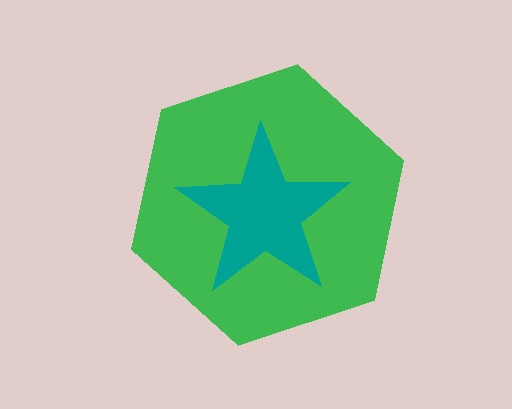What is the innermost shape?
The teal star.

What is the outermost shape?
The green hexagon.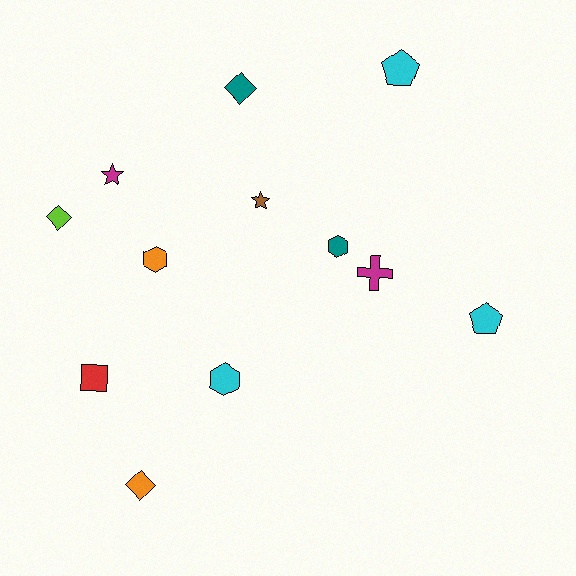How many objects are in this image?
There are 12 objects.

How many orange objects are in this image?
There are 2 orange objects.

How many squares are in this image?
There is 1 square.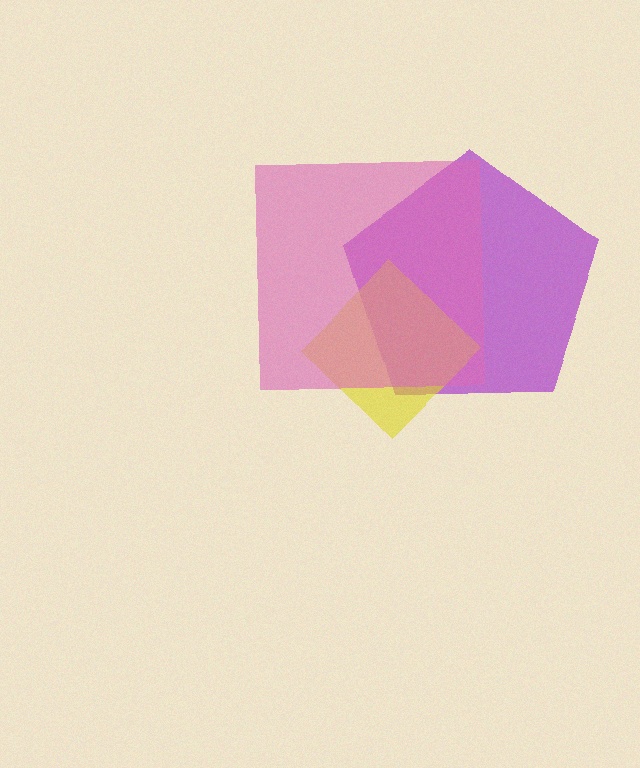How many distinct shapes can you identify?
There are 3 distinct shapes: a purple pentagon, a yellow diamond, a pink square.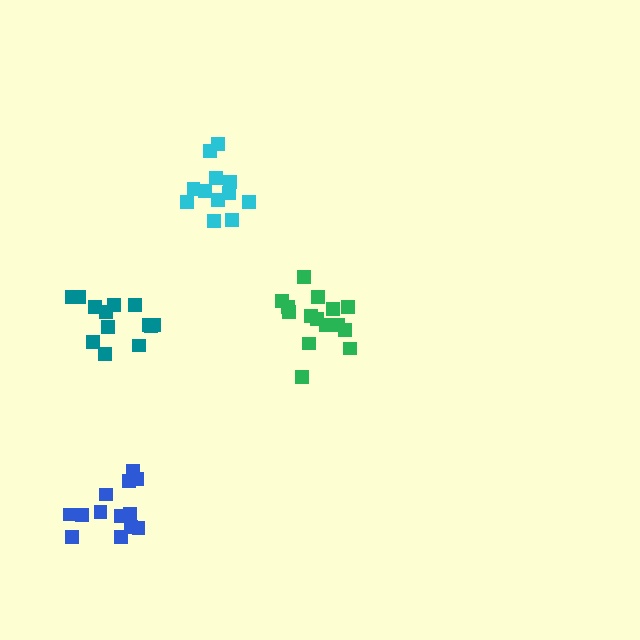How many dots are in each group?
Group 1: 13 dots, Group 2: 15 dots, Group 3: 12 dots, Group 4: 13 dots (53 total).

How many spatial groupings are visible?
There are 4 spatial groupings.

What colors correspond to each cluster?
The clusters are colored: teal, green, cyan, blue.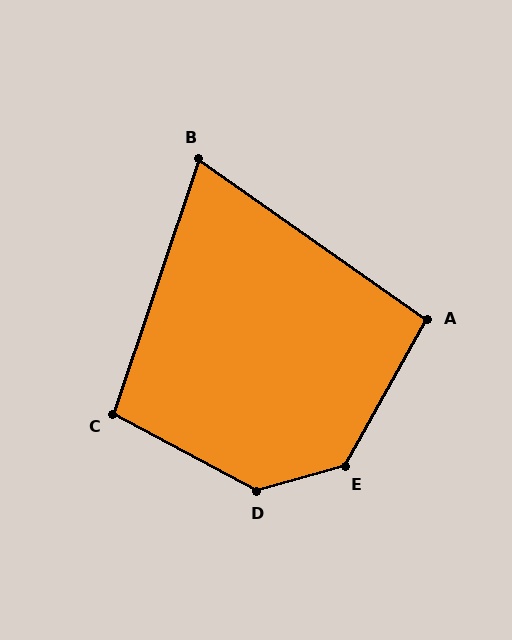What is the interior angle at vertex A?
Approximately 96 degrees (obtuse).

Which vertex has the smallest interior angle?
B, at approximately 73 degrees.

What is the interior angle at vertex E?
Approximately 135 degrees (obtuse).